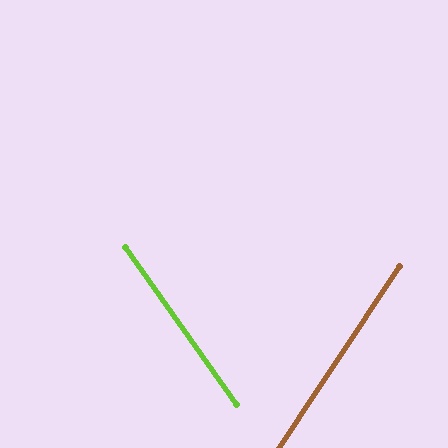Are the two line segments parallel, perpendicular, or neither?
Neither parallel nor perpendicular — they differ by about 68°.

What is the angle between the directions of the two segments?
Approximately 68 degrees.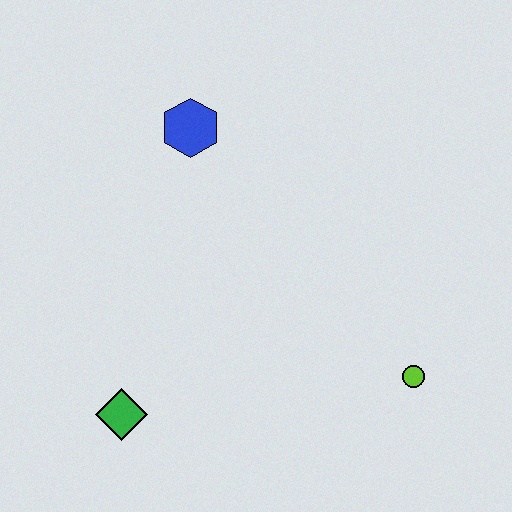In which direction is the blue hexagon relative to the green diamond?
The blue hexagon is above the green diamond.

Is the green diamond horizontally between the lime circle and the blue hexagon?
No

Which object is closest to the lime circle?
The green diamond is closest to the lime circle.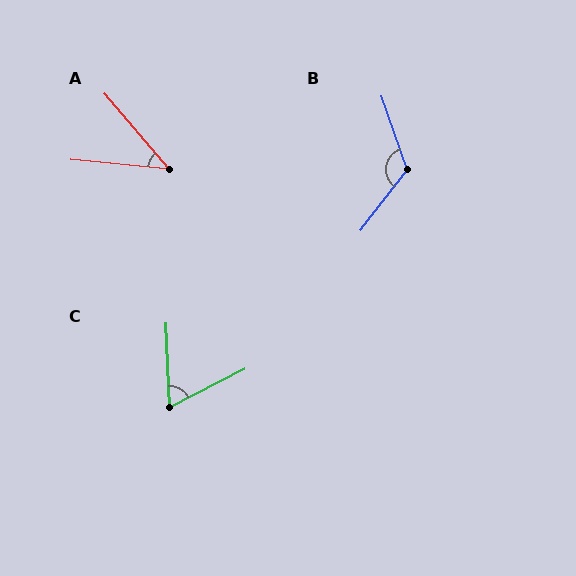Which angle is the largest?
B, at approximately 123 degrees.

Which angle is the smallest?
A, at approximately 44 degrees.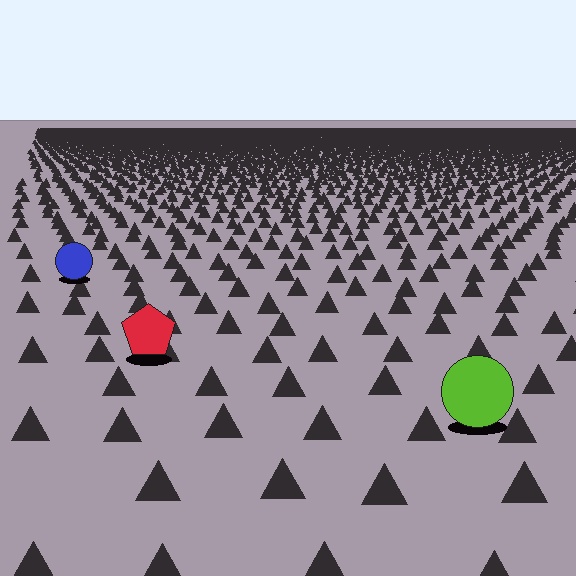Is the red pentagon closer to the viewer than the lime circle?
No. The lime circle is closer — you can tell from the texture gradient: the ground texture is coarser near it.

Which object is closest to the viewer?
The lime circle is closest. The texture marks near it are larger and more spread out.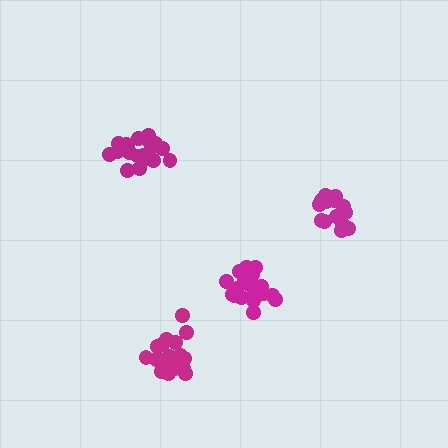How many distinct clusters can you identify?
There are 4 distinct clusters.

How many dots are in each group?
Group 1: 19 dots, Group 2: 20 dots, Group 3: 15 dots, Group 4: 19 dots (73 total).